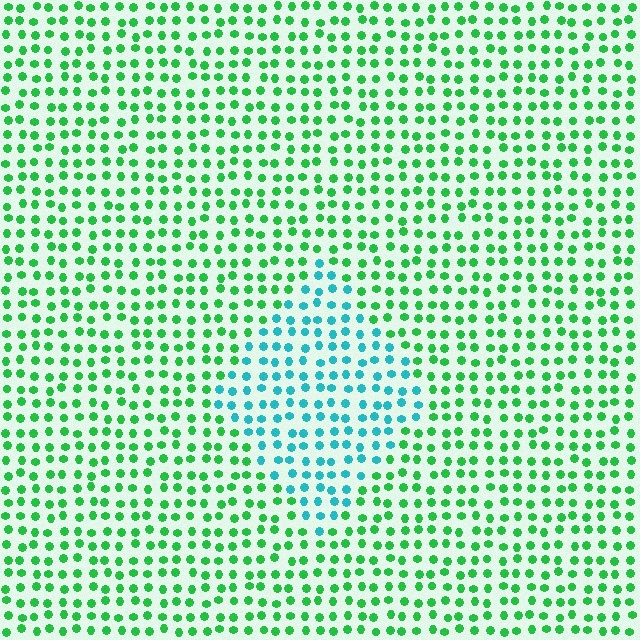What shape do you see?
I see a diamond.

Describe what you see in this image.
The image is filled with small green elements in a uniform arrangement. A diamond-shaped region is visible where the elements are tinted to a slightly different hue, forming a subtle color boundary.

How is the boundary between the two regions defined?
The boundary is defined purely by a slight shift in hue (about 51 degrees). Spacing, size, and orientation are identical on both sides.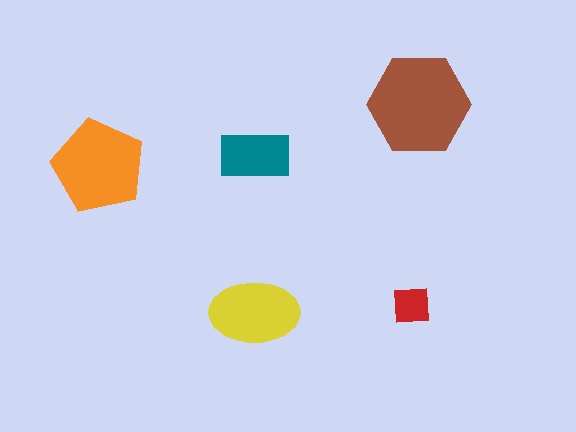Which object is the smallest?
The red square.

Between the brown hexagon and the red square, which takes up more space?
The brown hexagon.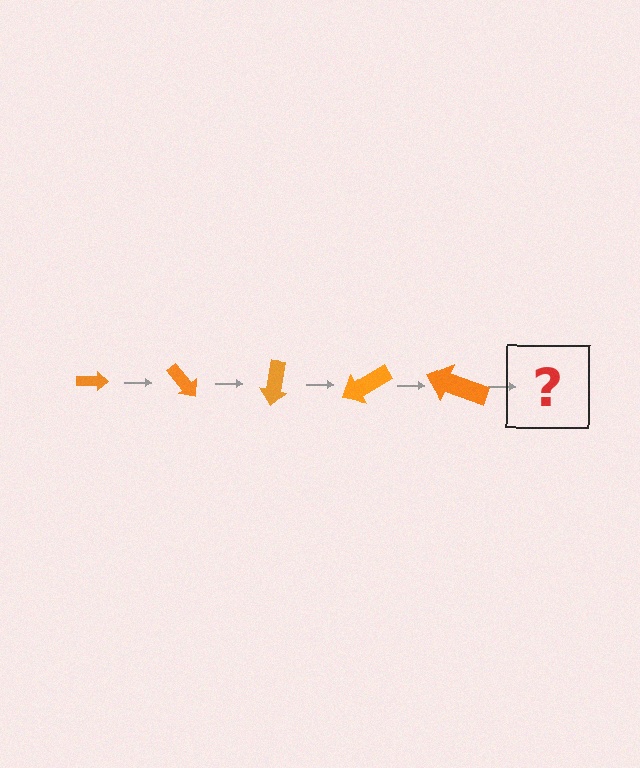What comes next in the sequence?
The next element should be an arrow, larger than the previous one and rotated 250 degrees from the start.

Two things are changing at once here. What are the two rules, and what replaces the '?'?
The two rules are that the arrow grows larger each step and it rotates 50 degrees each step. The '?' should be an arrow, larger than the previous one and rotated 250 degrees from the start.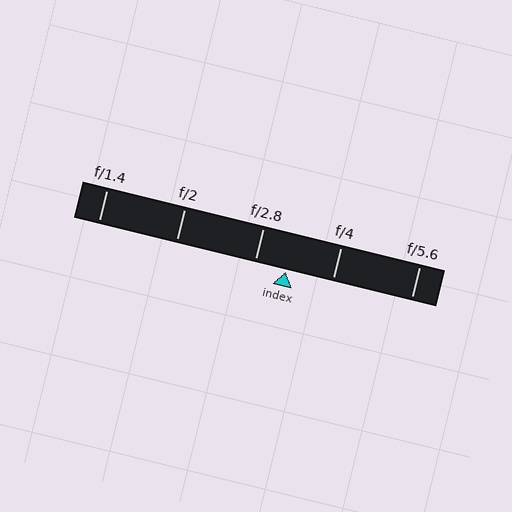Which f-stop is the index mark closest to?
The index mark is closest to f/2.8.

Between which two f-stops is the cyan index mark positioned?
The index mark is between f/2.8 and f/4.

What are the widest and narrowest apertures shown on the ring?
The widest aperture shown is f/1.4 and the narrowest is f/5.6.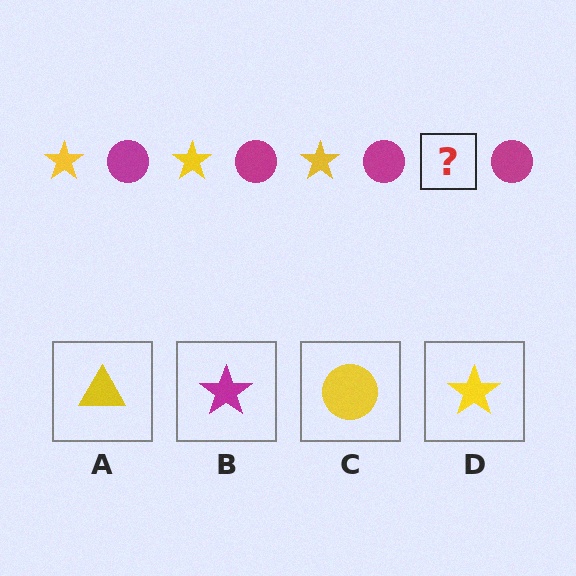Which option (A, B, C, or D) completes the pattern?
D.